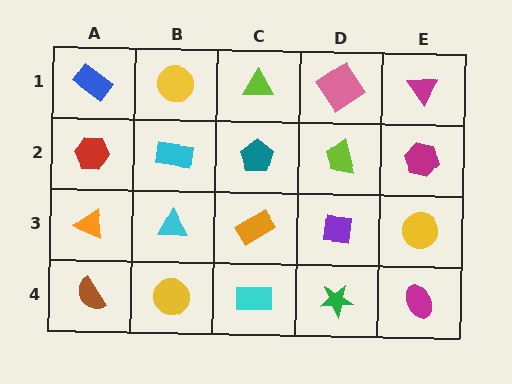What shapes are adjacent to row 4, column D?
A purple square (row 3, column D), a cyan rectangle (row 4, column C), a magenta ellipse (row 4, column E).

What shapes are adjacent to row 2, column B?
A yellow circle (row 1, column B), a cyan triangle (row 3, column B), a red hexagon (row 2, column A), a teal pentagon (row 2, column C).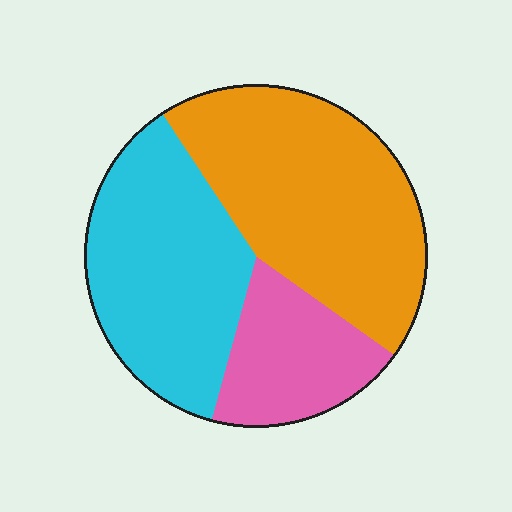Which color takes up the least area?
Pink, at roughly 20%.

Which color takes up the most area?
Orange, at roughly 45%.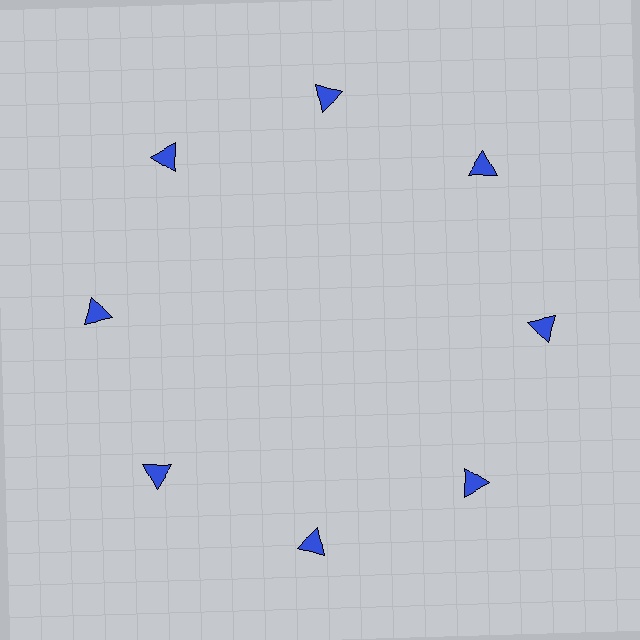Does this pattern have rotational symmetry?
Yes, this pattern has 8-fold rotational symmetry. It looks the same after rotating 45 degrees around the center.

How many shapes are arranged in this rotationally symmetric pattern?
There are 8 shapes, arranged in 8 groups of 1.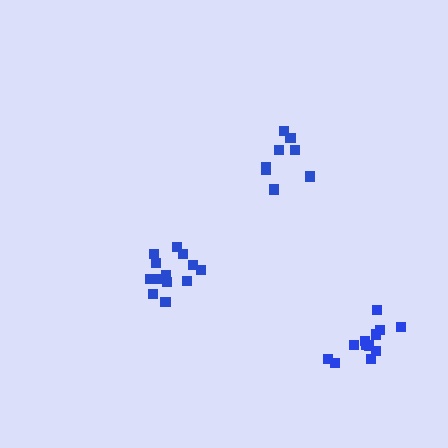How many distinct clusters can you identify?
There are 3 distinct clusters.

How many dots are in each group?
Group 1: 8 dots, Group 2: 13 dots, Group 3: 12 dots (33 total).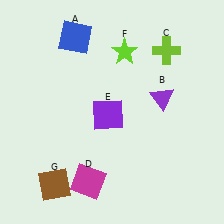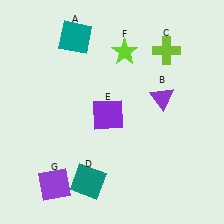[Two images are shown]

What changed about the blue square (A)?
In Image 1, A is blue. In Image 2, it changed to teal.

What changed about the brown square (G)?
In Image 1, G is brown. In Image 2, it changed to purple.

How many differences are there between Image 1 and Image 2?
There are 3 differences between the two images.